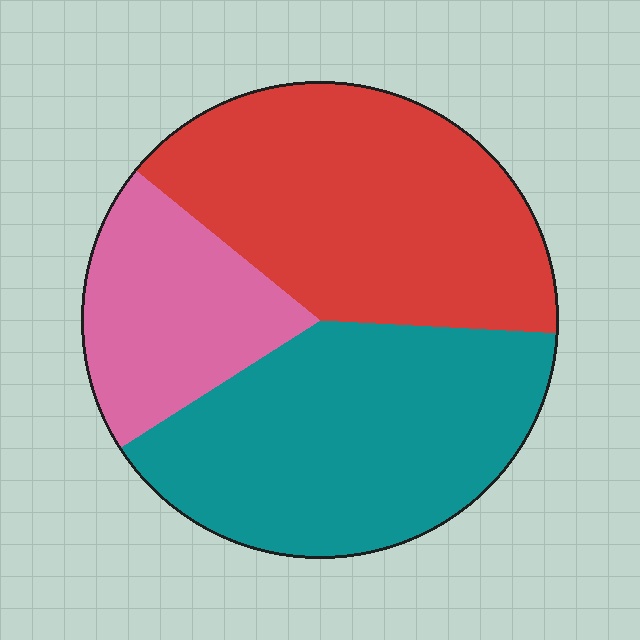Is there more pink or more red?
Red.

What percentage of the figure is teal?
Teal takes up between a third and a half of the figure.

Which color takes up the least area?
Pink, at roughly 20%.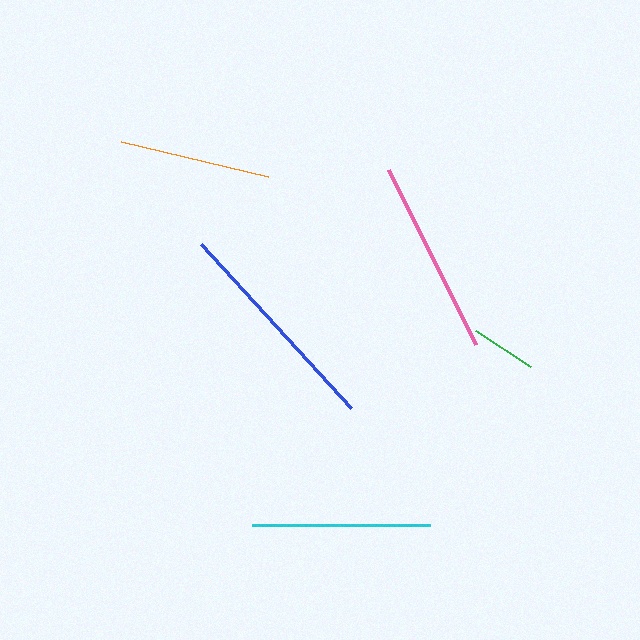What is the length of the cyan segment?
The cyan segment is approximately 178 pixels long.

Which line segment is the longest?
The blue line is the longest at approximately 222 pixels.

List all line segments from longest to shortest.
From longest to shortest: blue, pink, cyan, orange, green.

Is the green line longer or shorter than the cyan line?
The cyan line is longer than the green line.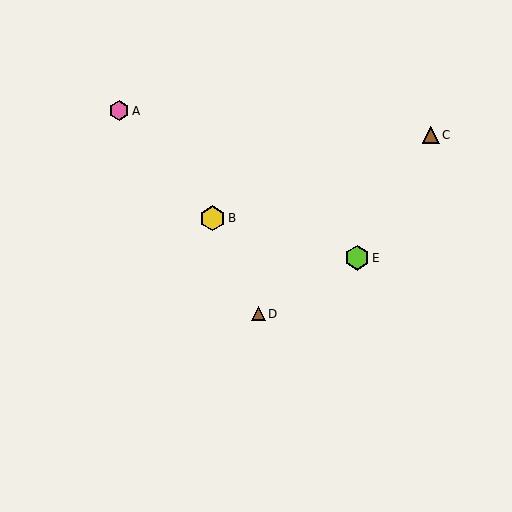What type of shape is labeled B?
Shape B is a yellow hexagon.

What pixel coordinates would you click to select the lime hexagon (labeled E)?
Click at (357, 258) to select the lime hexagon E.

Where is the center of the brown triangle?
The center of the brown triangle is at (258, 314).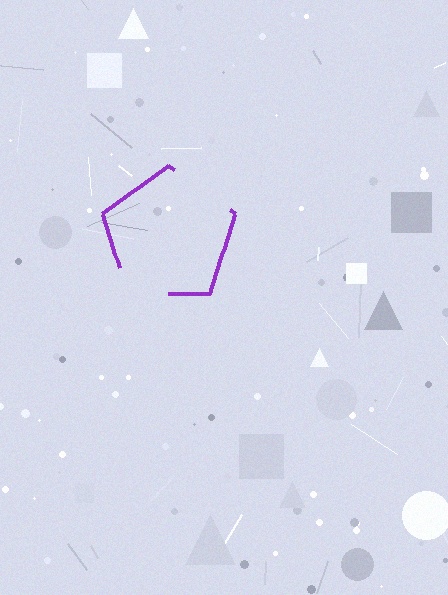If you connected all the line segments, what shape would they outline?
They would outline a pentagon.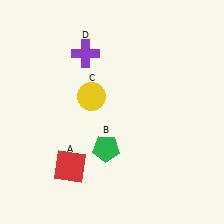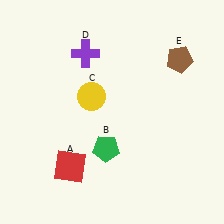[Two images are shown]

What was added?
A brown pentagon (E) was added in Image 2.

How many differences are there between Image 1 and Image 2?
There is 1 difference between the two images.